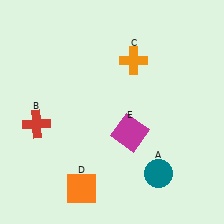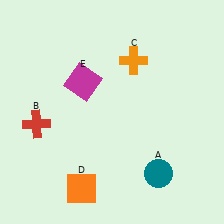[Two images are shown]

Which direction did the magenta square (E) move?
The magenta square (E) moved up.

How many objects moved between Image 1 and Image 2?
1 object moved between the two images.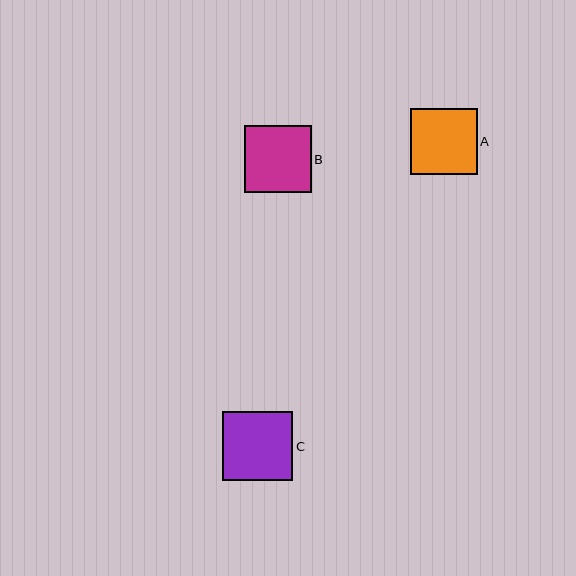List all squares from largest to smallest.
From largest to smallest: C, B, A.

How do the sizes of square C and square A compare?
Square C and square A are approximately the same size.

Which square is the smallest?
Square A is the smallest with a size of approximately 66 pixels.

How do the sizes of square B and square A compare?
Square B and square A are approximately the same size.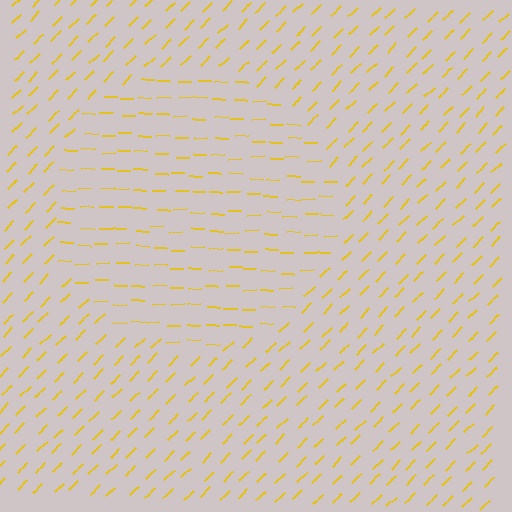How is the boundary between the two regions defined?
The boundary is defined purely by a change in line orientation (approximately 45 degrees difference). All lines are the same color and thickness.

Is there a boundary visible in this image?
Yes, there is a texture boundary formed by a change in line orientation.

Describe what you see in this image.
The image is filled with small yellow line segments. A circle region in the image has lines oriented differently from the surrounding lines, creating a visible texture boundary.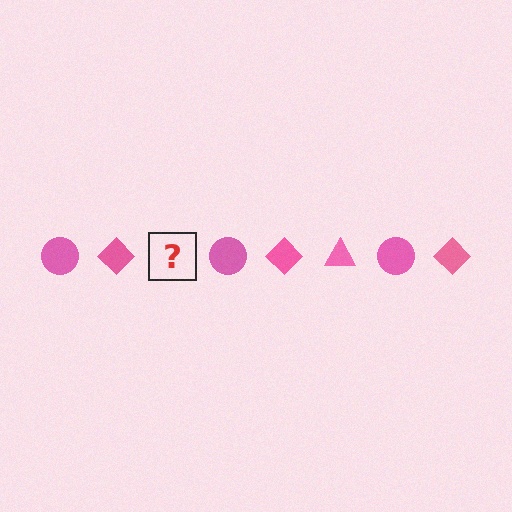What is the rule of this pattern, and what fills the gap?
The rule is that the pattern cycles through circle, diamond, triangle shapes in pink. The gap should be filled with a pink triangle.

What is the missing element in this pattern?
The missing element is a pink triangle.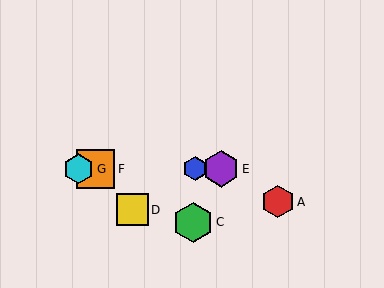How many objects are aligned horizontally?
4 objects (B, E, F, G) are aligned horizontally.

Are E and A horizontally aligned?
No, E is at y≈169 and A is at y≈202.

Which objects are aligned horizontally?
Objects B, E, F, G are aligned horizontally.